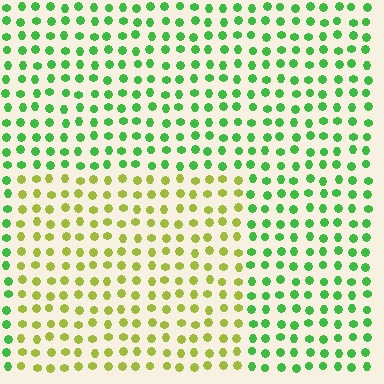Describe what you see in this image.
The image is filled with small green elements in a uniform arrangement. A rectangle-shaped region is visible where the elements are tinted to a slightly different hue, forming a subtle color boundary.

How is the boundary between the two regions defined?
The boundary is defined purely by a slight shift in hue (about 48 degrees). Spacing, size, and orientation are identical on both sides.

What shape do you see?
I see a rectangle.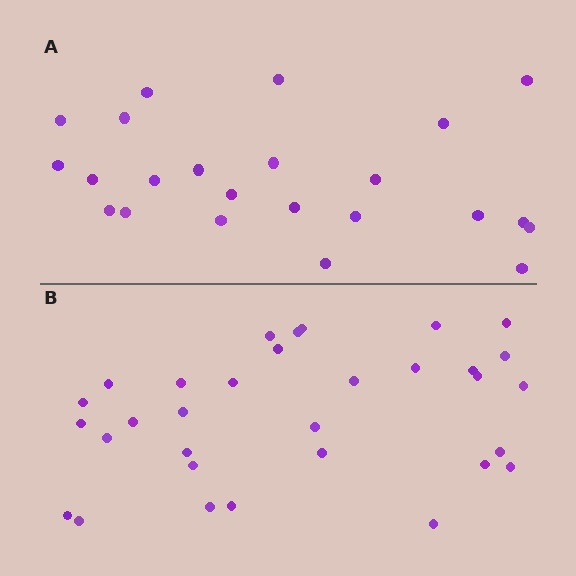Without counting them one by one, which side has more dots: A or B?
Region B (the bottom region) has more dots.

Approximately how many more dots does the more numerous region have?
Region B has roughly 8 or so more dots than region A.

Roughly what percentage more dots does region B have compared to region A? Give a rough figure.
About 40% more.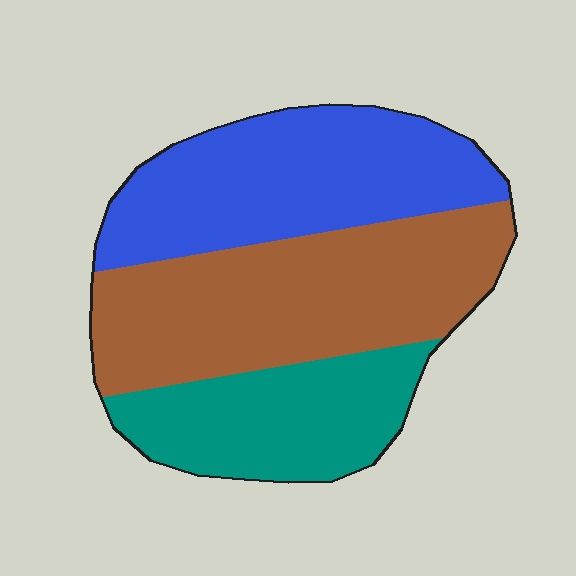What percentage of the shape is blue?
Blue covers 34% of the shape.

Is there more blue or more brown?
Brown.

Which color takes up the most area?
Brown, at roughly 40%.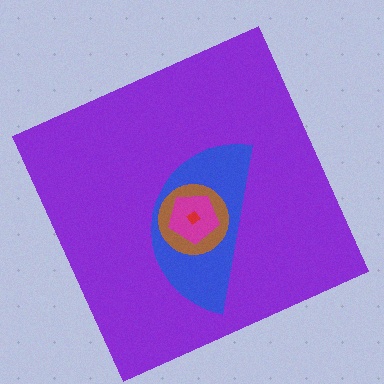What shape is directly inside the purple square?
The blue semicircle.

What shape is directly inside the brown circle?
The magenta pentagon.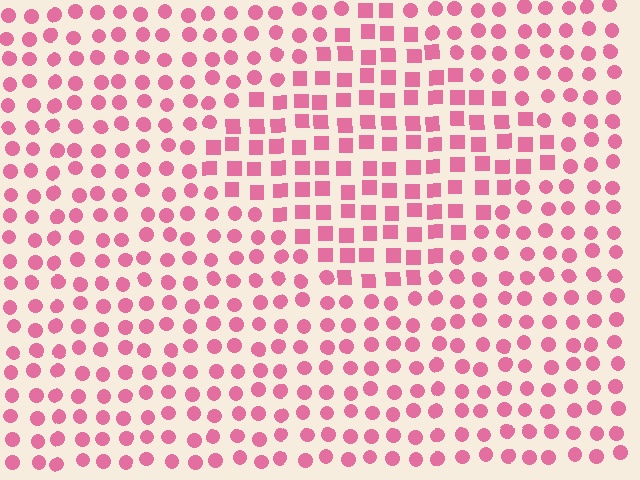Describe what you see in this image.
The image is filled with small pink elements arranged in a uniform grid. A diamond-shaped region contains squares, while the surrounding area contains circles. The boundary is defined purely by the change in element shape.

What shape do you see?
I see a diamond.